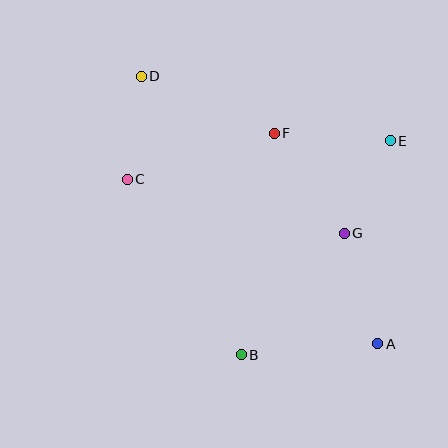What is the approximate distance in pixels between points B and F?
The distance between B and F is approximately 224 pixels.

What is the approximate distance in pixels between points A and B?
The distance between A and B is approximately 137 pixels.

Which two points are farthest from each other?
Points A and D are farthest from each other.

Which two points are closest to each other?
Points E and G are closest to each other.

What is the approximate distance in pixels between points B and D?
The distance between B and D is approximately 296 pixels.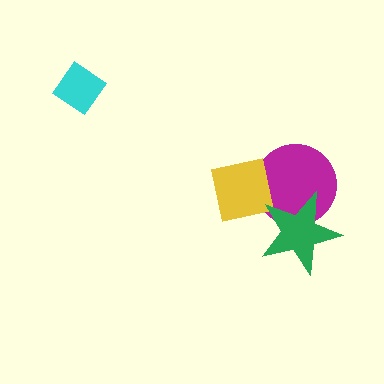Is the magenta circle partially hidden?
Yes, it is partially covered by another shape.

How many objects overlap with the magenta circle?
2 objects overlap with the magenta circle.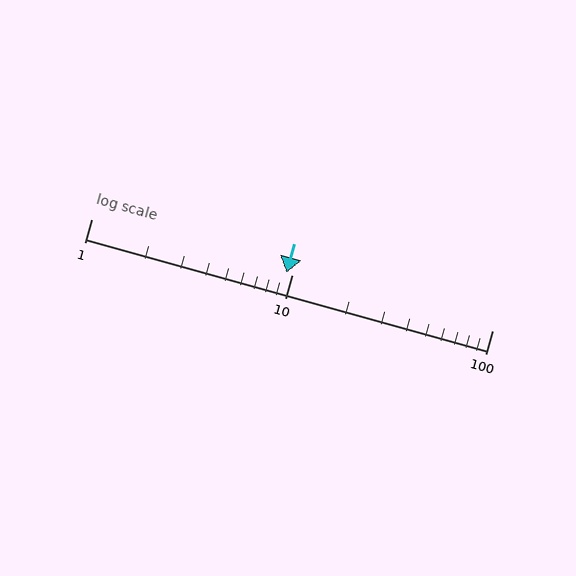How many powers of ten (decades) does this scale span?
The scale spans 2 decades, from 1 to 100.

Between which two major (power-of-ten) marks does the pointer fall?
The pointer is between 1 and 10.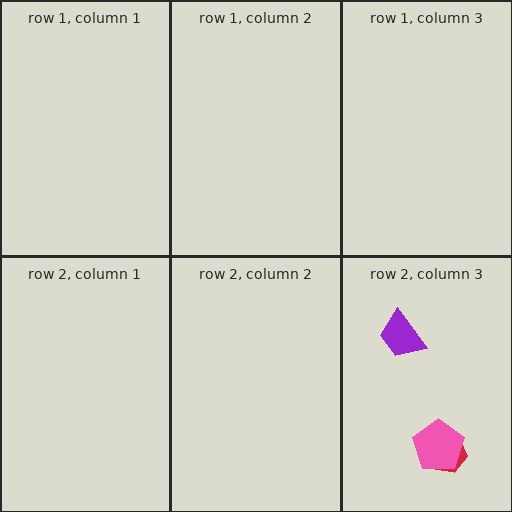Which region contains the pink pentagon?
The row 2, column 3 region.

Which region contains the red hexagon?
The row 2, column 3 region.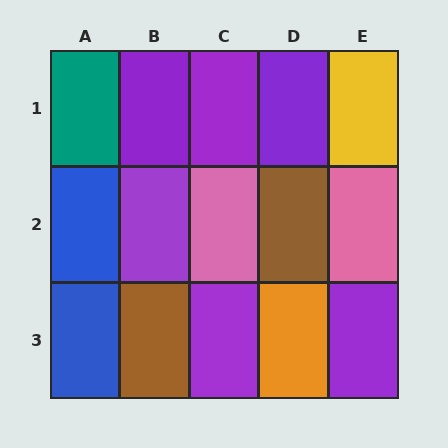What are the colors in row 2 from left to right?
Blue, purple, pink, brown, pink.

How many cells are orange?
1 cell is orange.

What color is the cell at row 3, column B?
Brown.